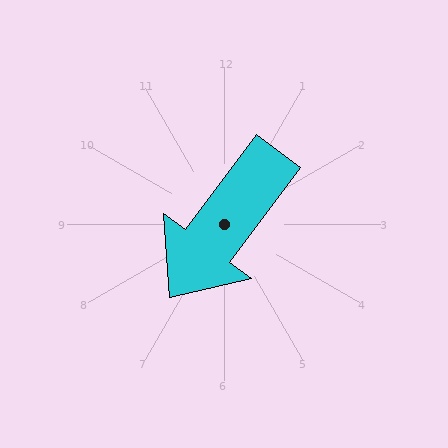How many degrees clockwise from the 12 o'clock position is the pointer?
Approximately 217 degrees.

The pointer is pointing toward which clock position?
Roughly 7 o'clock.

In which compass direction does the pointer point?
Southwest.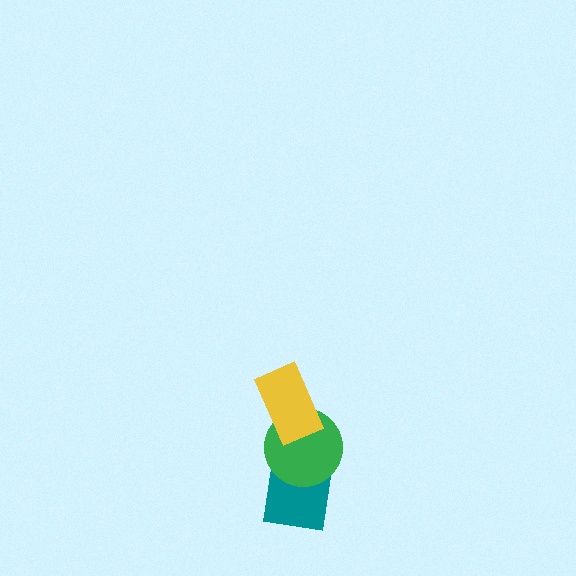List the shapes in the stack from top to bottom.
From top to bottom: the yellow rectangle, the green circle, the teal square.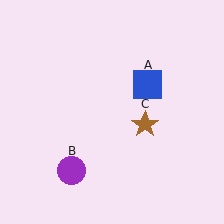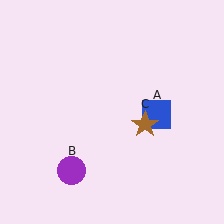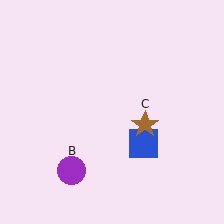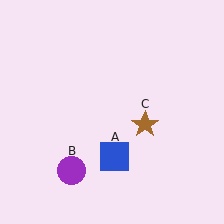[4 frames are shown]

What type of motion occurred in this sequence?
The blue square (object A) rotated clockwise around the center of the scene.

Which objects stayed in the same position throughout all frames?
Purple circle (object B) and brown star (object C) remained stationary.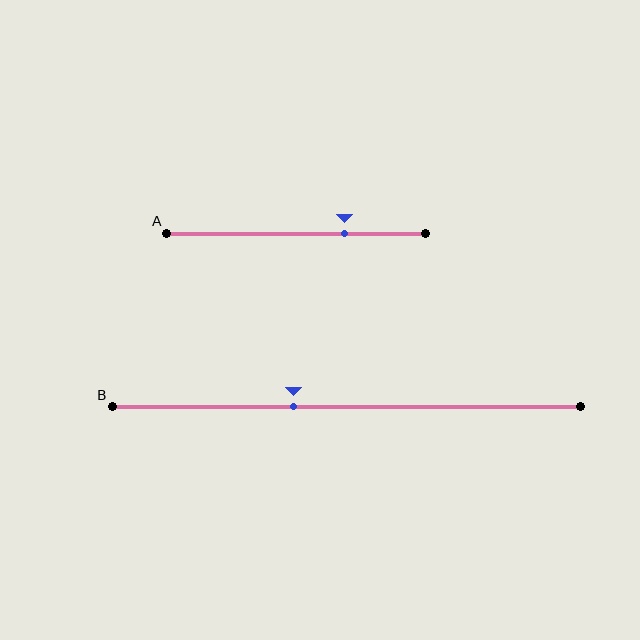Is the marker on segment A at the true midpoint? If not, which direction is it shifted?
No, the marker on segment A is shifted to the right by about 19% of the segment length.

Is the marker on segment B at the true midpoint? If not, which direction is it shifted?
No, the marker on segment B is shifted to the left by about 11% of the segment length.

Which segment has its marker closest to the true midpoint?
Segment B has its marker closest to the true midpoint.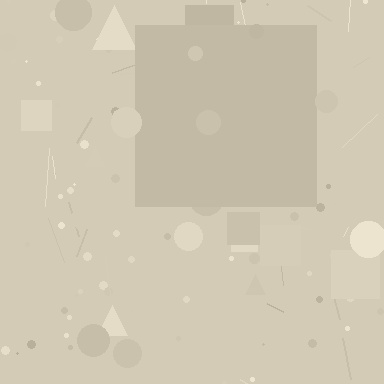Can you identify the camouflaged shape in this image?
The camouflaged shape is a square.